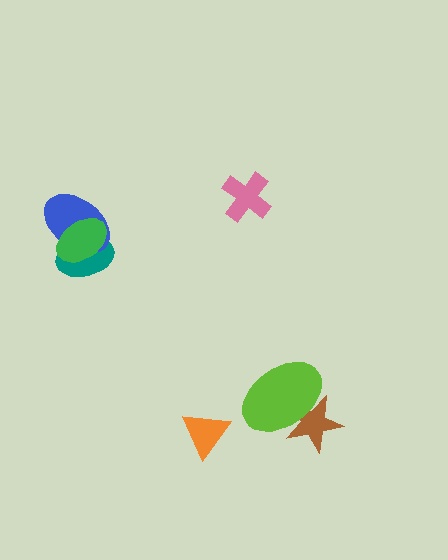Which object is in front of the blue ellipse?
The green ellipse is in front of the blue ellipse.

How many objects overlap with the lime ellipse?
1 object overlaps with the lime ellipse.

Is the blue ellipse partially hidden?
Yes, it is partially covered by another shape.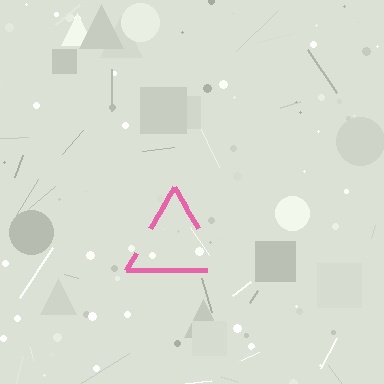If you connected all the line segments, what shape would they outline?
They would outline a triangle.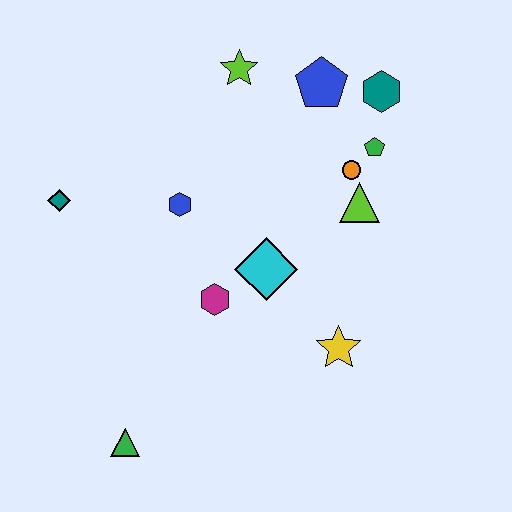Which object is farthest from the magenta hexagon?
The teal hexagon is farthest from the magenta hexagon.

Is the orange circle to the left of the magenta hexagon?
No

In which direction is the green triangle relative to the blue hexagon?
The green triangle is below the blue hexagon.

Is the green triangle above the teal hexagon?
No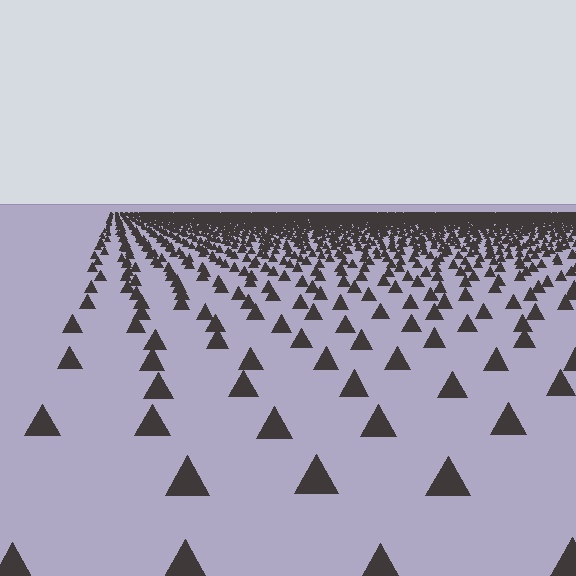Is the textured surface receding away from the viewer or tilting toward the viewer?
The surface is receding away from the viewer. Texture elements get smaller and denser toward the top.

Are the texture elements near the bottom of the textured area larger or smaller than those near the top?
Larger. Near the bottom, elements are closer to the viewer and appear at a bigger on-screen size.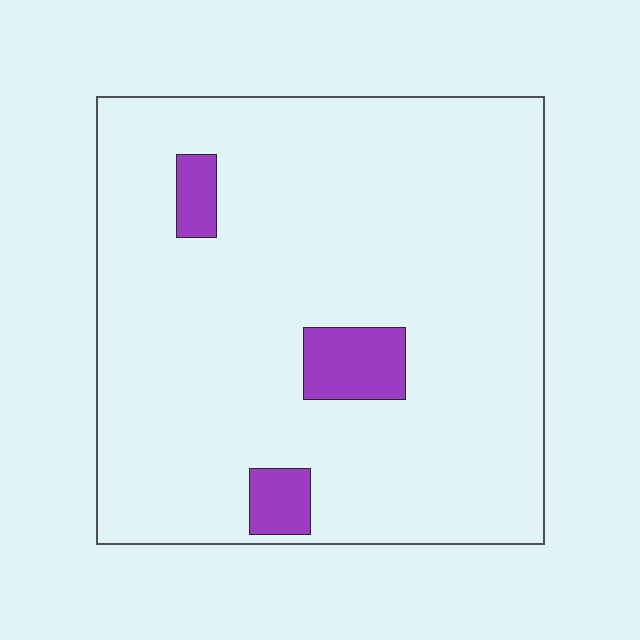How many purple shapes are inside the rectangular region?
3.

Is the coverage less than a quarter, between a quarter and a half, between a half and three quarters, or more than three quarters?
Less than a quarter.